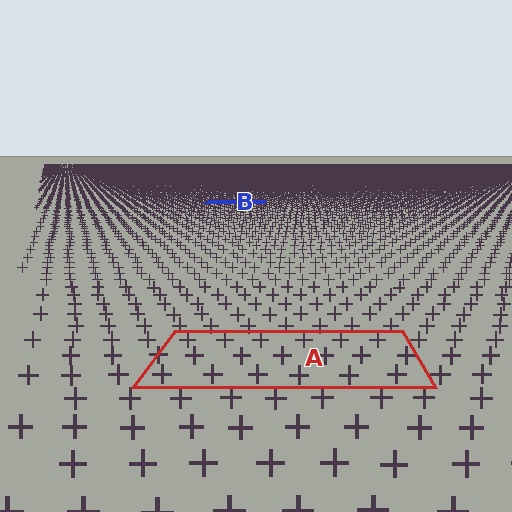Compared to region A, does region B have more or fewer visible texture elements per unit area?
Region B has more texture elements per unit area — they are packed more densely because it is farther away.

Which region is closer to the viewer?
Region A is closer. The texture elements there are larger and more spread out.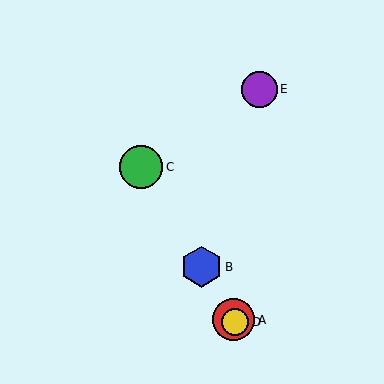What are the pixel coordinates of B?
Object B is at (201, 267).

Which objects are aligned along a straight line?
Objects A, B, C, D are aligned along a straight line.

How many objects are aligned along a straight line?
4 objects (A, B, C, D) are aligned along a straight line.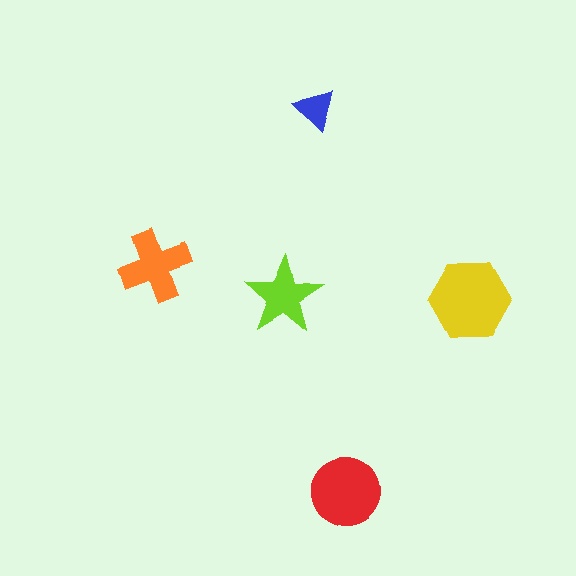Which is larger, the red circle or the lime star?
The red circle.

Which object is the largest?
The yellow hexagon.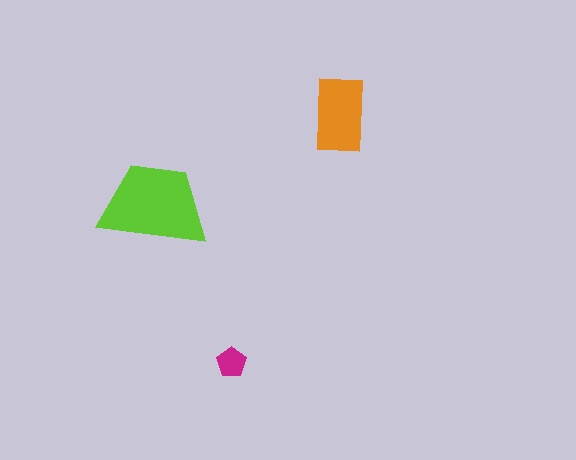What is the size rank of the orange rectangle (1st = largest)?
2nd.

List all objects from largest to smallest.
The lime trapezoid, the orange rectangle, the magenta pentagon.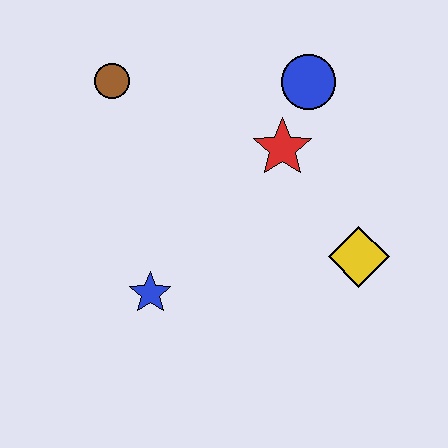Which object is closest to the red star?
The blue circle is closest to the red star.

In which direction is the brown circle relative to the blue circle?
The brown circle is to the left of the blue circle.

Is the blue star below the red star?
Yes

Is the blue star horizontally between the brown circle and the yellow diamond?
Yes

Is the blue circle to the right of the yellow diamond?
No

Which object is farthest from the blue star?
The blue circle is farthest from the blue star.